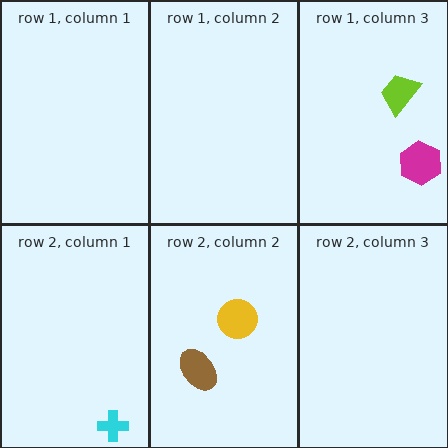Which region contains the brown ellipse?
The row 2, column 2 region.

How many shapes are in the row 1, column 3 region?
2.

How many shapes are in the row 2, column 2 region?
2.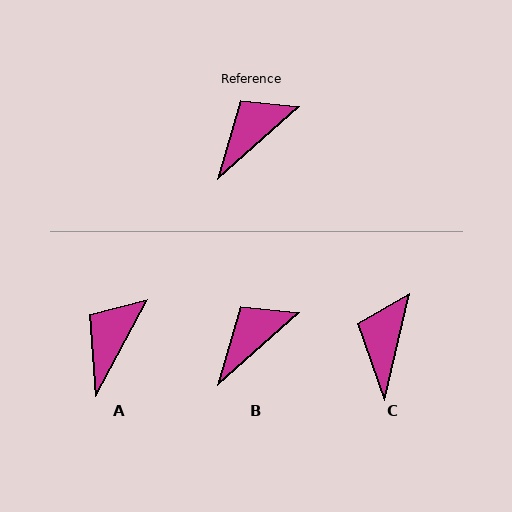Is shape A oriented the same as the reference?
No, it is off by about 20 degrees.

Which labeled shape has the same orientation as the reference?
B.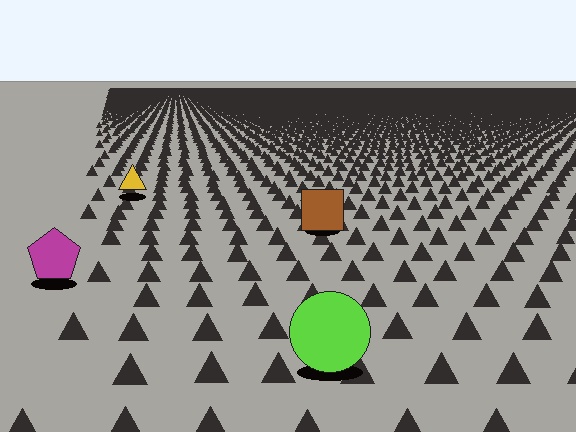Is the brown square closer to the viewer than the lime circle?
No. The lime circle is closer — you can tell from the texture gradient: the ground texture is coarser near it.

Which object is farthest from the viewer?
The yellow triangle is farthest from the viewer. It appears smaller and the ground texture around it is denser.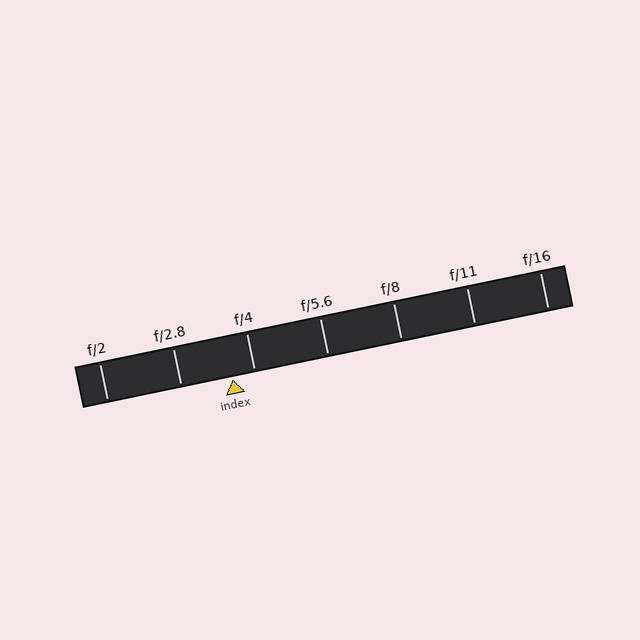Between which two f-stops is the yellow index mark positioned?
The index mark is between f/2.8 and f/4.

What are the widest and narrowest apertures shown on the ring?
The widest aperture shown is f/2 and the narrowest is f/16.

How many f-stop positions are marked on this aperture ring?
There are 7 f-stop positions marked.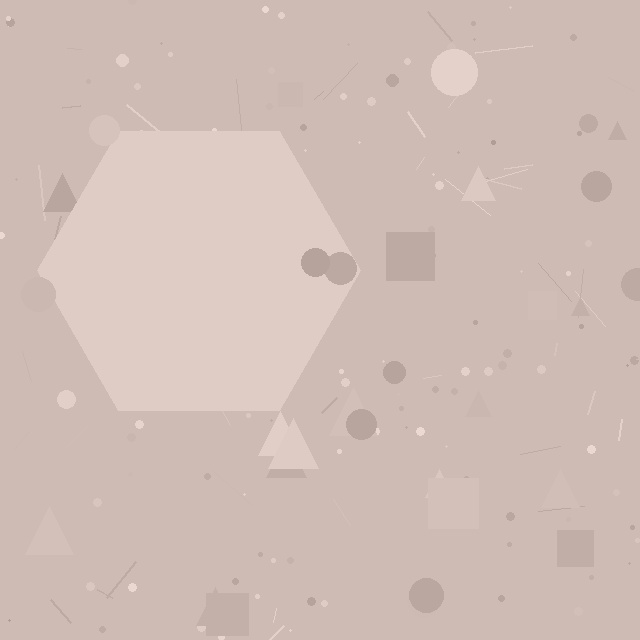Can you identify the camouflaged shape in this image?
The camouflaged shape is a hexagon.